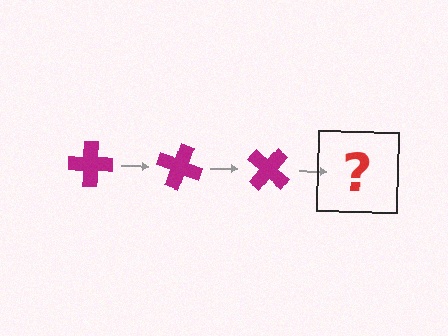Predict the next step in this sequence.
The next step is a magenta cross rotated 60 degrees.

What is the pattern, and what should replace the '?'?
The pattern is that the cross rotates 20 degrees each step. The '?' should be a magenta cross rotated 60 degrees.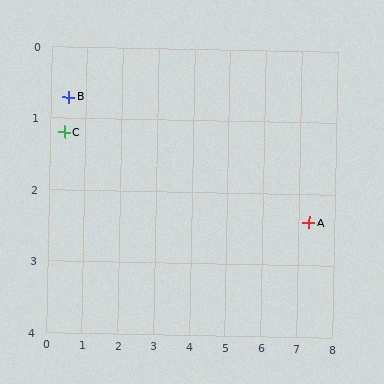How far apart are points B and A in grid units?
Points B and A are about 7.0 grid units apart.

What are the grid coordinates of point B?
Point B is at approximately (0.5, 0.7).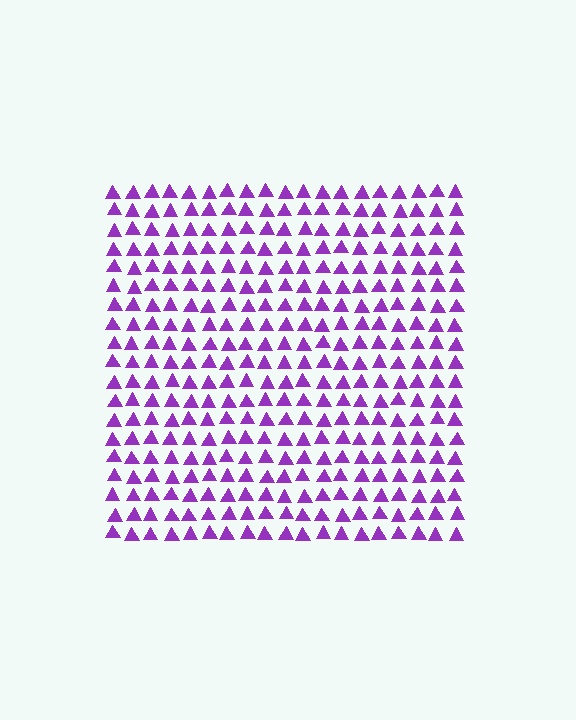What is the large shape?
The large shape is a square.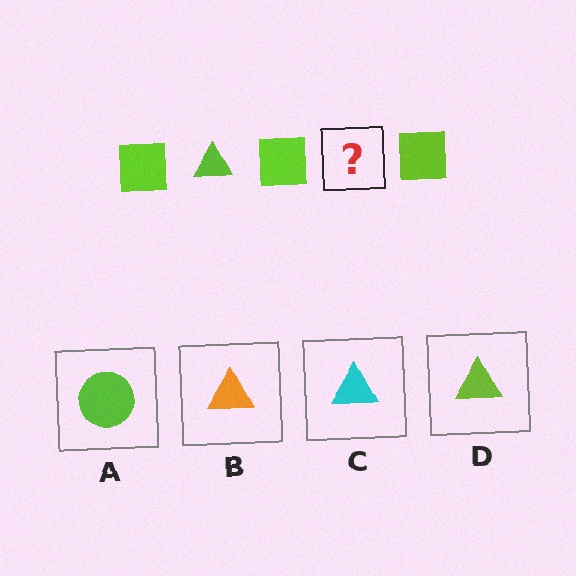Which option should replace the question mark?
Option D.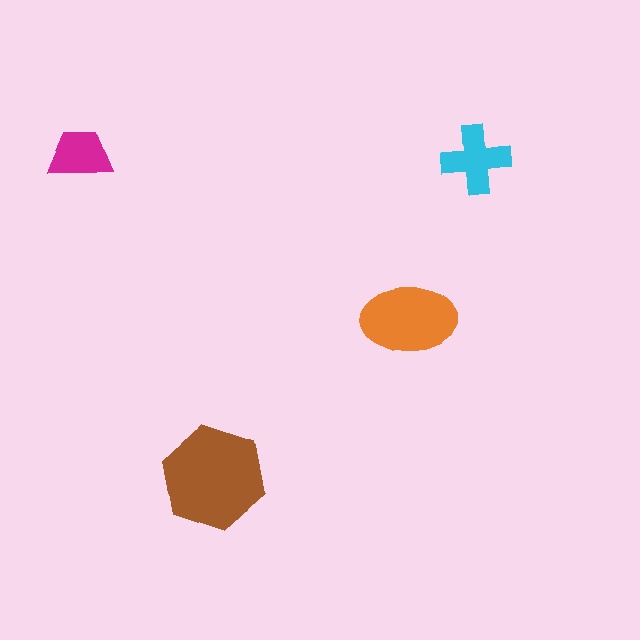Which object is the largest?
The brown hexagon.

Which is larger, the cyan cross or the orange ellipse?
The orange ellipse.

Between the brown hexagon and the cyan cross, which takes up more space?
The brown hexagon.